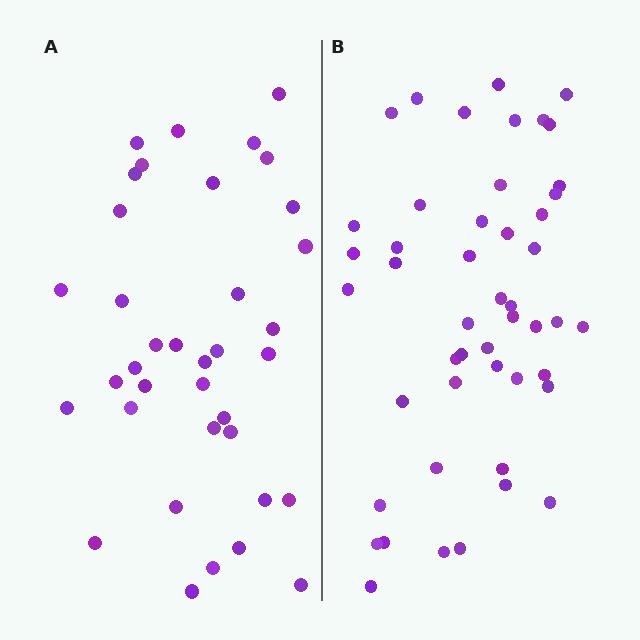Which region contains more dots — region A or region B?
Region B (the right region) has more dots.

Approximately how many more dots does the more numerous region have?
Region B has roughly 12 or so more dots than region A.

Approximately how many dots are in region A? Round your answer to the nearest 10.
About 40 dots. (The exact count is 37, which rounds to 40.)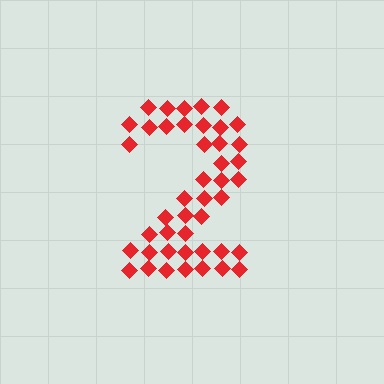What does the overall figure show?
The overall figure shows the digit 2.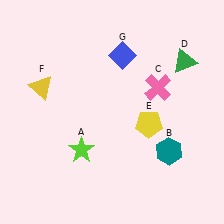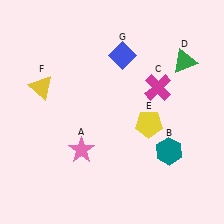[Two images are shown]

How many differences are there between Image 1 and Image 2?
There are 2 differences between the two images.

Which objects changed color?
A changed from lime to pink. C changed from pink to magenta.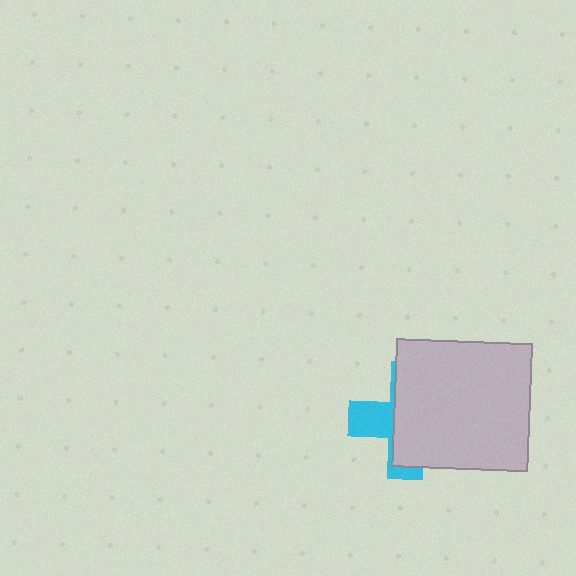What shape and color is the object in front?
The object in front is a light gray rectangle.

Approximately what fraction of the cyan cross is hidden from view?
Roughly 68% of the cyan cross is hidden behind the light gray rectangle.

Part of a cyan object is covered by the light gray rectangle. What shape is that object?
It is a cross.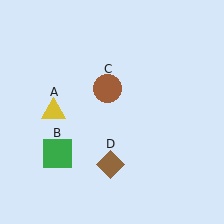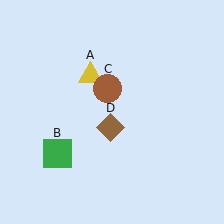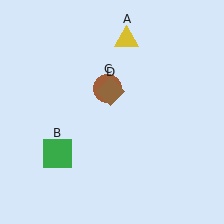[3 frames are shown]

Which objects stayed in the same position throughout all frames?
Green square (object B) and brown circle (object C) remained stationary.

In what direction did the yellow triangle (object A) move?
The yellow triangle (object A) moved up and to the right.